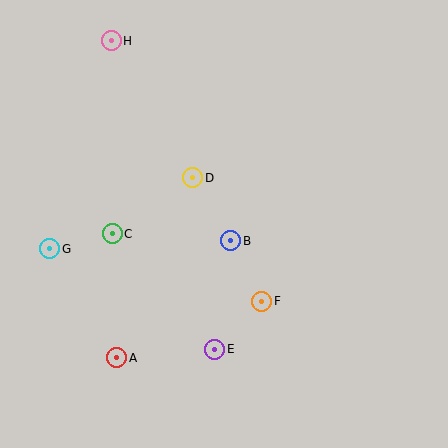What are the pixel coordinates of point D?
Point D is at (193, 178).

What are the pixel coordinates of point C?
Point C is at (112, 234).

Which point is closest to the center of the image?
Point B at (231, 241) is closest to the center.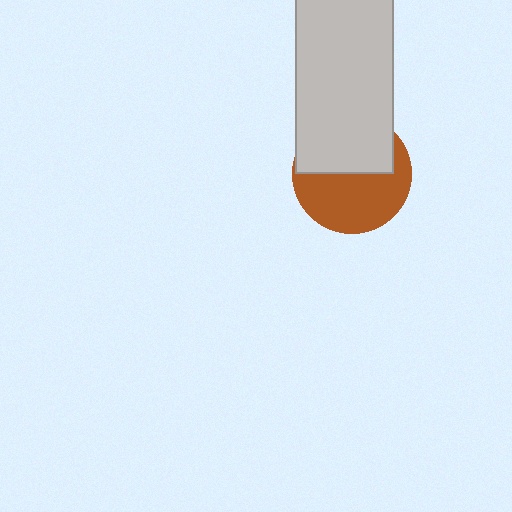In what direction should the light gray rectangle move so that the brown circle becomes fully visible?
The light gray rectangle should move up. That is the shortest direction to clear the overlap and leave the brown circle fully visible.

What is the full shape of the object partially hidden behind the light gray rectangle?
The partially hidden object is a brown circle.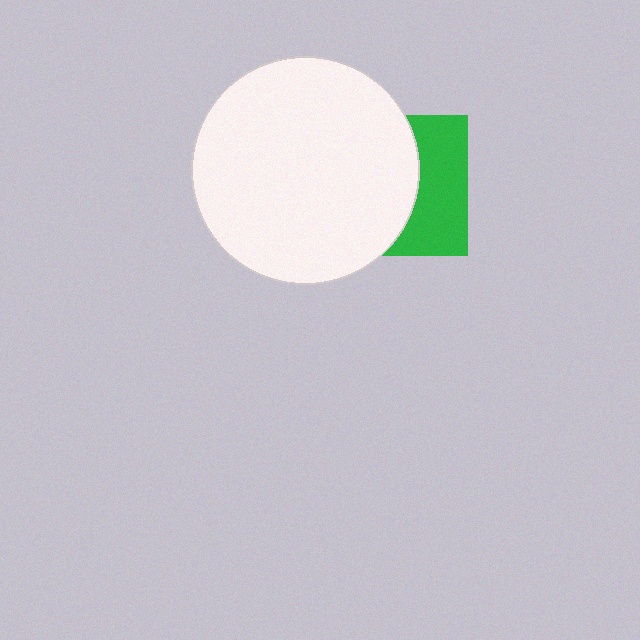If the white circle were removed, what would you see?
You would see the complete green square.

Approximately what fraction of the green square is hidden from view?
Roughly 60% of the green square is hidden behind the white circle.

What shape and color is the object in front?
The object in front is a white circle.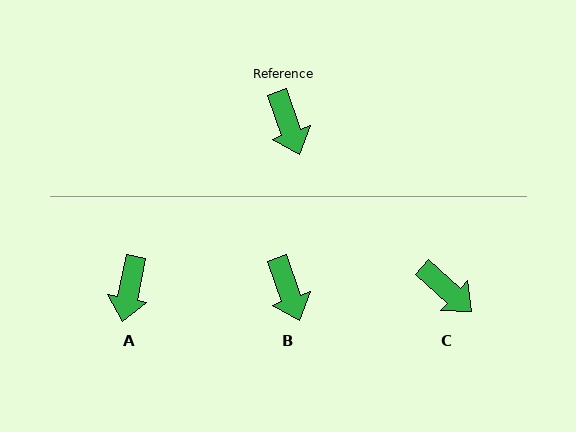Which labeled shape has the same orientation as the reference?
B.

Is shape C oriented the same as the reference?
No, it is off by about 28 degrees.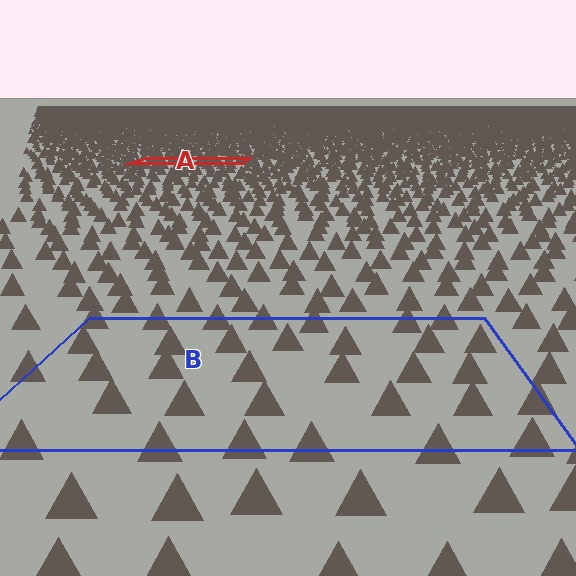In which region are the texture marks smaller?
The texture marks are smaller in region A, because it is farther away.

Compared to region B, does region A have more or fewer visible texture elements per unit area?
Region A has more texture elements per unit area — they are packed more densely because it is farther away.